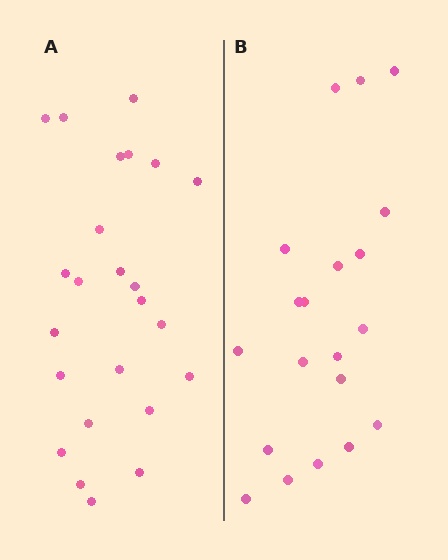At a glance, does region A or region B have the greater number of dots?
Region A (the left region) has more dots.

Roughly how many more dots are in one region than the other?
Region A has about 4 more dots than region B.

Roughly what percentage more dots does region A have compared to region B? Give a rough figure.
About 20% more.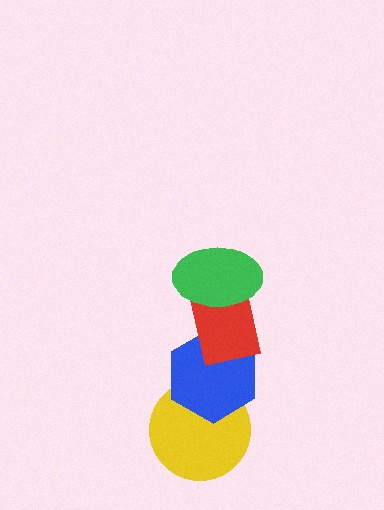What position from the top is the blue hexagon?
The blue hexagon is 3rd from the top.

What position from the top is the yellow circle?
The yellow circle is 4th from the top.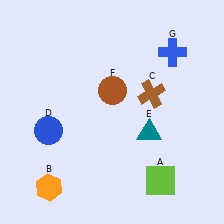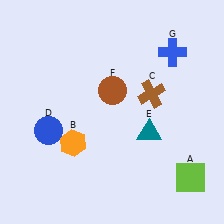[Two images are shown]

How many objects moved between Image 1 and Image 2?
2 objects moved between the two images.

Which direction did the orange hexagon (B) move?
The orange hexagon (B) moved up.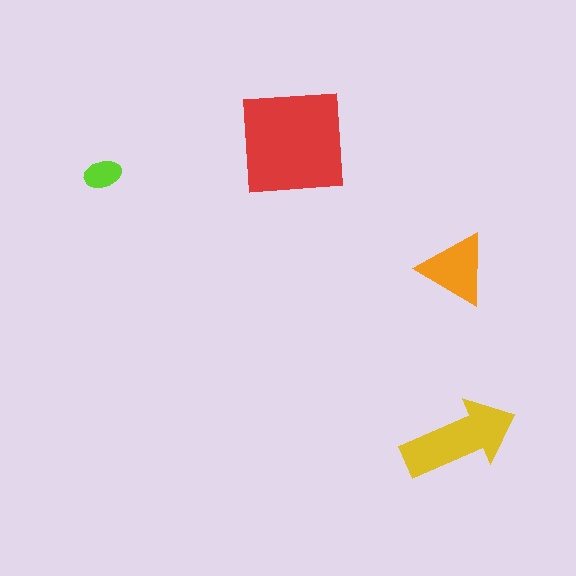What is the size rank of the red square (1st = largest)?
1st.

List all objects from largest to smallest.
The red square, the yellow arrow, the orange triangle, the lime ellipse.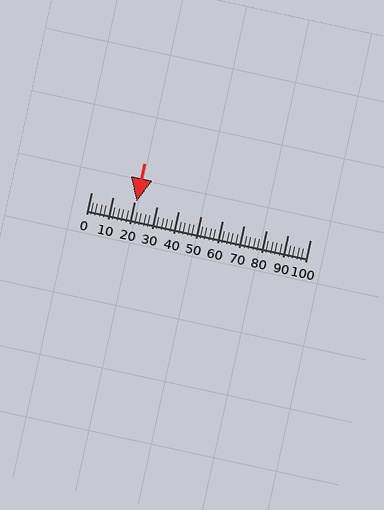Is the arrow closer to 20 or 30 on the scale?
The arrow is closer to 20.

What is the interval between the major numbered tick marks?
The major tick marks are spaced 10 units apart.